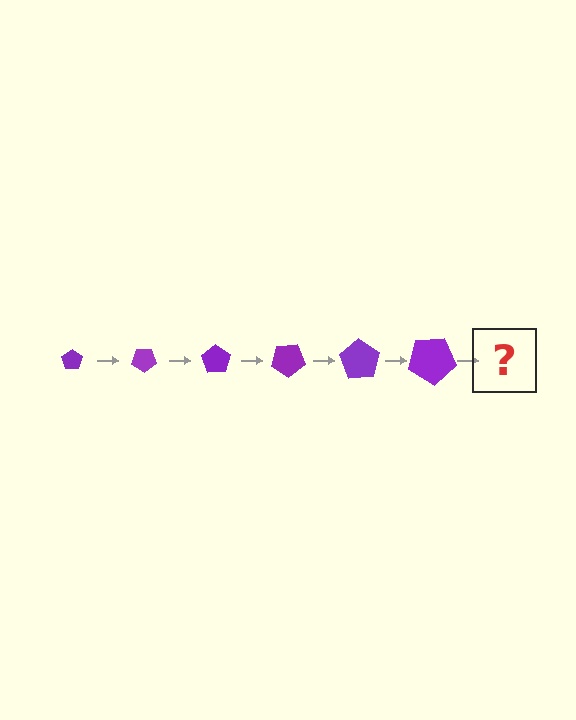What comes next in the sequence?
The next element should be a pentagon, larger than the previous one and rotated 210 degrees from the start.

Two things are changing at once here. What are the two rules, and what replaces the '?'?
The two rules are that the pentagon grows larger each step and it rotates 35 degrees each step. The '?' should be a pentagon, larger than the previous one and rotated 210 degrees from the start.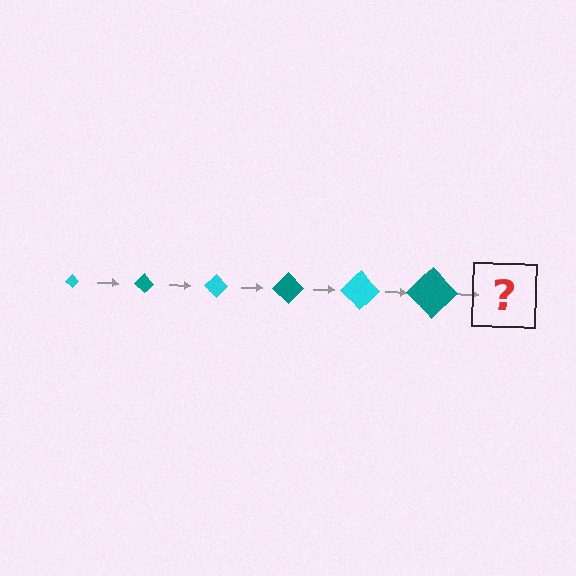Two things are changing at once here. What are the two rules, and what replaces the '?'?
The two rules are that the diamond grows larger each step and the color cycles through cyan and teal. The '?' should be a cyan diamond, larger than the previous one.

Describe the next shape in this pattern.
It should be a cyan diamond, larger than the previous one.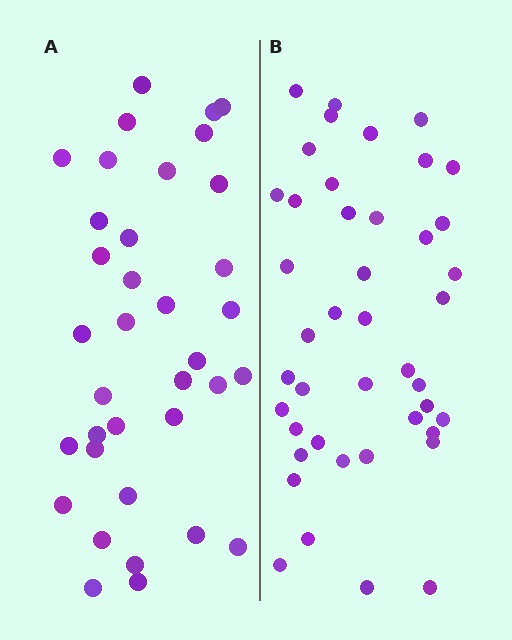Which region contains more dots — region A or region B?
Region B (the right region) has more dots.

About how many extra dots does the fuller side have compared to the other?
Region B has roughly 8 or so more dots than region A.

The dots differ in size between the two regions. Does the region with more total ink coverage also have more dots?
No. Region A has more total ink coverage because its dots are larger, but region B actually contains more individual dots. Total area can be misleading — the number of items is what matters here.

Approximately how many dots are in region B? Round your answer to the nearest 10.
About 40 dots. (The exact count is 43, which rounds to 40.)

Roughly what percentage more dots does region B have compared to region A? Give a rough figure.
About 20% more.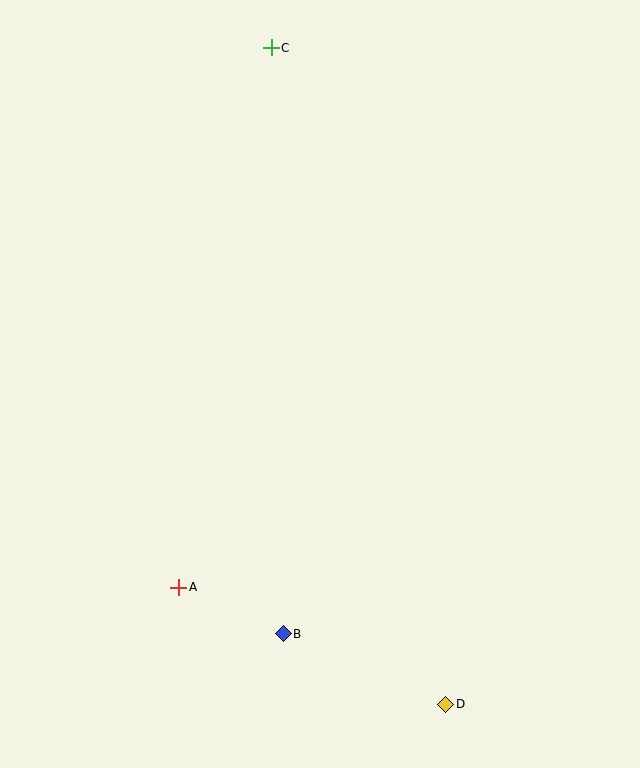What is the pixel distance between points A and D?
The distance between A and D is 292 pixels.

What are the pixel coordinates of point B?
Point B is at (283, 634).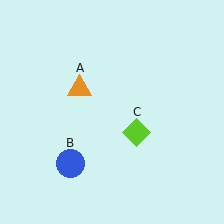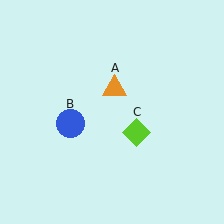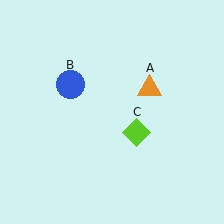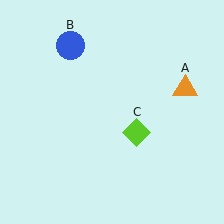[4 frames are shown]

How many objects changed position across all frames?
2 objects changed position: orange triangle (object A), blue circle (object B).